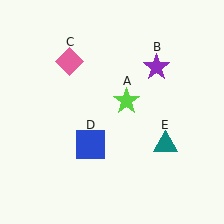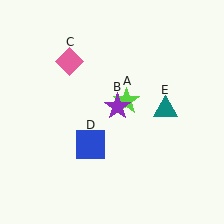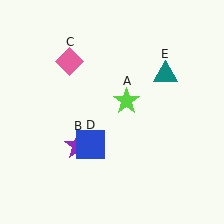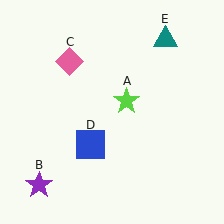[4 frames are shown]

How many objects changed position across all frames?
2 objects changed position: purple star (object B), teal triangle (object E).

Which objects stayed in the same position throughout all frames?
Lime star (object A) and pink diamond (object C) and blue square (object D) remained stationary.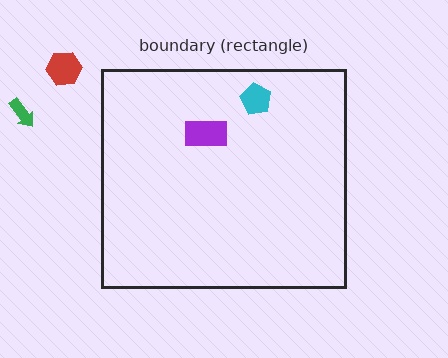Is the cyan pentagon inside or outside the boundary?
Inside.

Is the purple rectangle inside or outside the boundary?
Inside.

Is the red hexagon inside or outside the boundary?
Outside.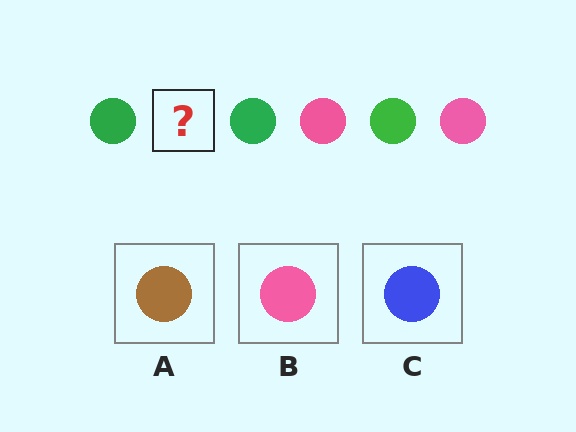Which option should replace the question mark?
Option B.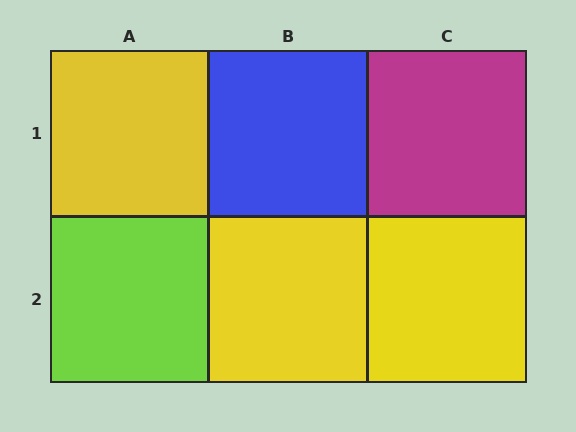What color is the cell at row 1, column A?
Yellow.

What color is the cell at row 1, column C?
Magenta.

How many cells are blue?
1 cell is blue.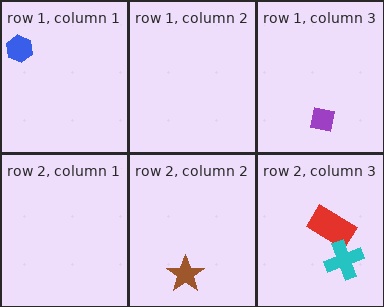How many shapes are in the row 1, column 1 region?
1.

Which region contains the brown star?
The row 2, column 2 region.